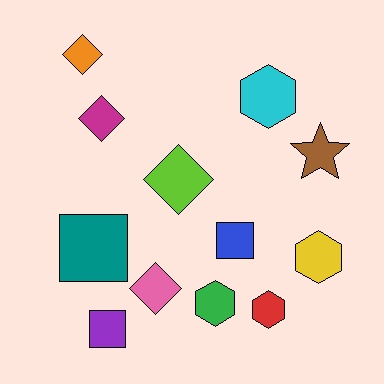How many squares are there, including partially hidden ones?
There are 3 squares.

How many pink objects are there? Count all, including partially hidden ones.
There is 1 pink object.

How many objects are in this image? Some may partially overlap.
There are 12 objects.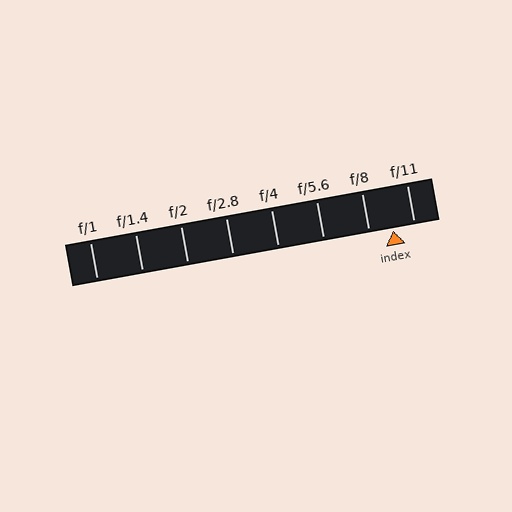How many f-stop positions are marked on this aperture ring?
There are 8 f-stop positions marked.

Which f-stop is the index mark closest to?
The index mark is closest to f/11.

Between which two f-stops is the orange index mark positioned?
The index mark is between f/8 and f/11.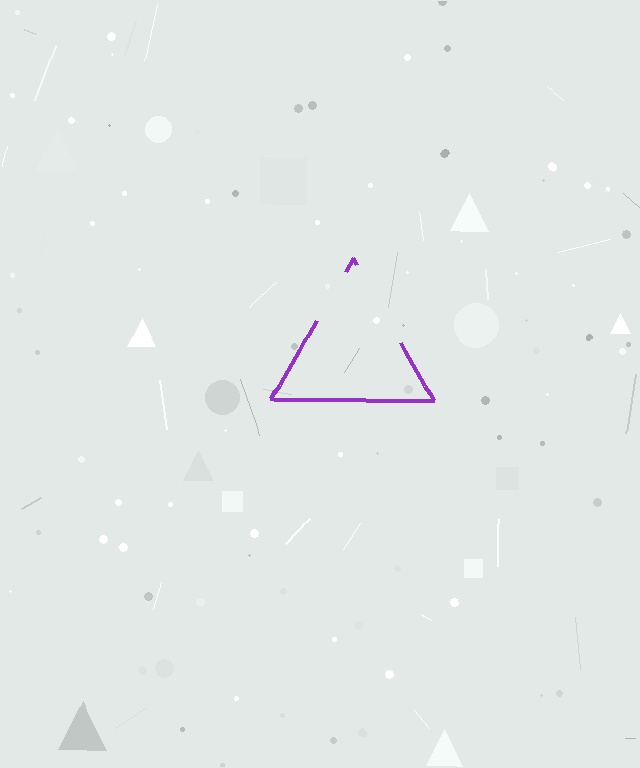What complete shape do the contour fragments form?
The contour fragments form a triangle.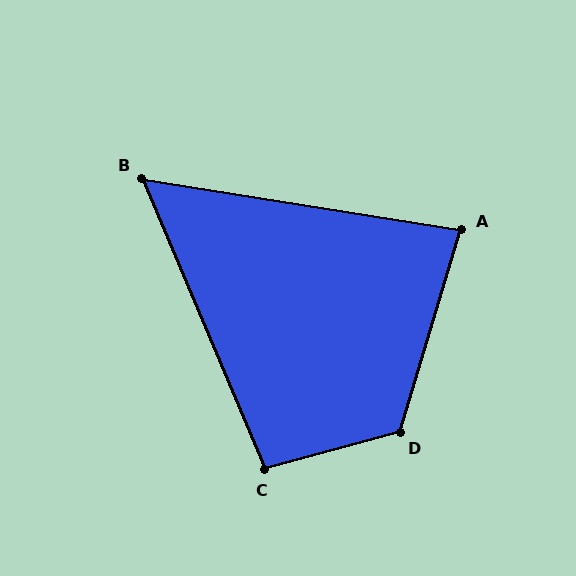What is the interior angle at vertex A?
Approximately 82 degrees (acute).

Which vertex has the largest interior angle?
D, at approximately 122 degrees.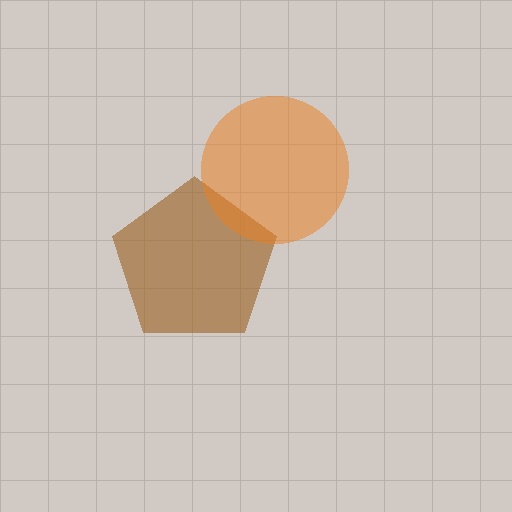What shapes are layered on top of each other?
The layered shapes are: a brown pentagon, an orange circle.